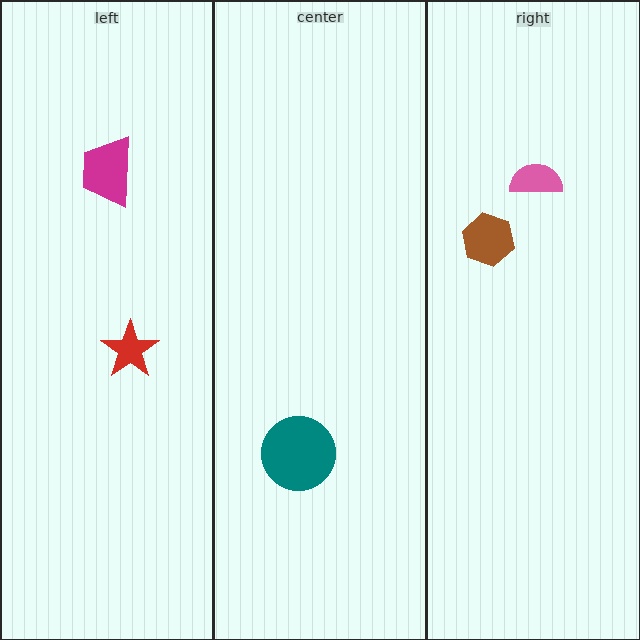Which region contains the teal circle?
The center region.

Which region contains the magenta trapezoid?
The left region.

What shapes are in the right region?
The brown hexagon, the pink semicircle.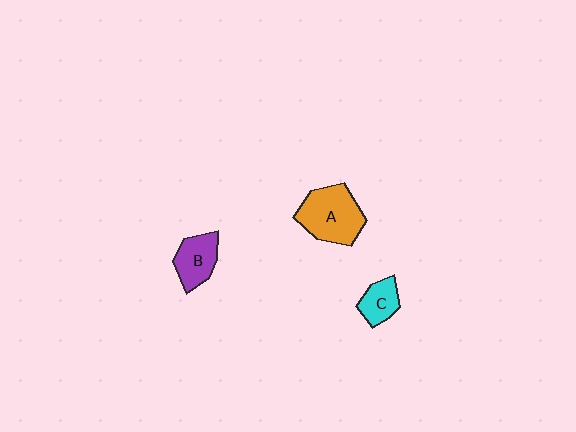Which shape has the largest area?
Shape A (orange).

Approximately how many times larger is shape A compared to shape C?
Approximately 2.1 times.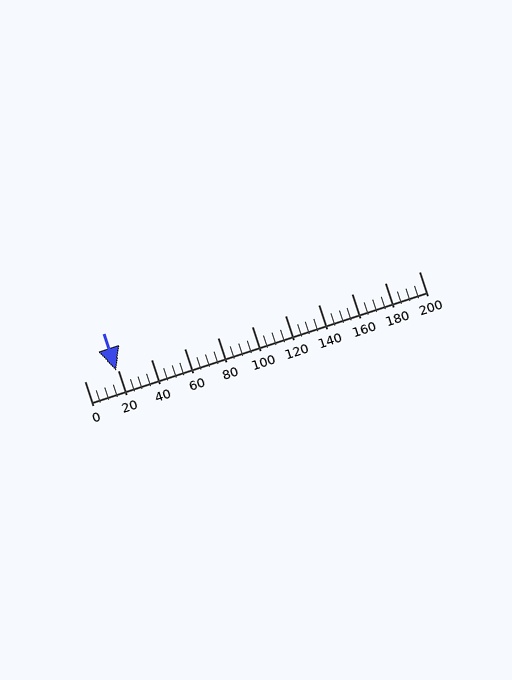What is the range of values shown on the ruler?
The ruler shows values from 0 to 200.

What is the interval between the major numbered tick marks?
The major tick marks are spaced 20 units apart.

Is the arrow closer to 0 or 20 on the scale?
The arrow is closer to 20.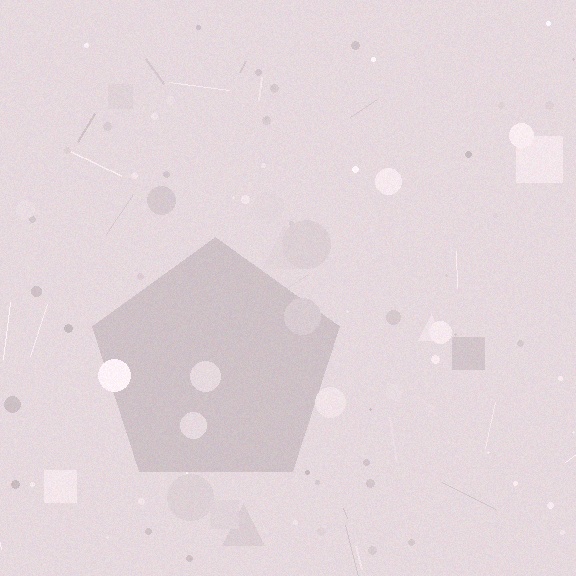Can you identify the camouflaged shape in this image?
The camouflaged shape is a pentagon.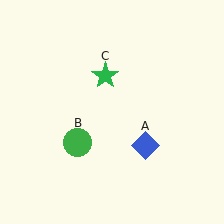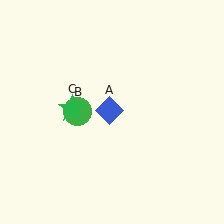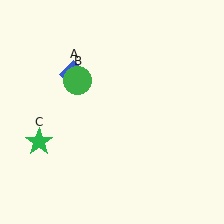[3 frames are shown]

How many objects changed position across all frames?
3 objects changed position: blue diamond (object A), green circle (object B), green star (object C).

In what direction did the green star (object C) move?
The green star (object C) moved down and to the left.